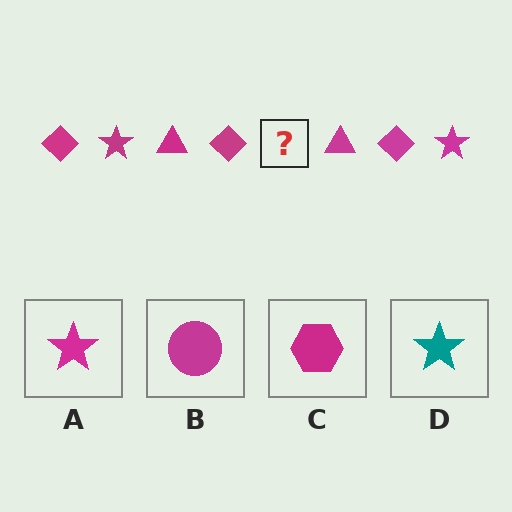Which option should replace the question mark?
Option A.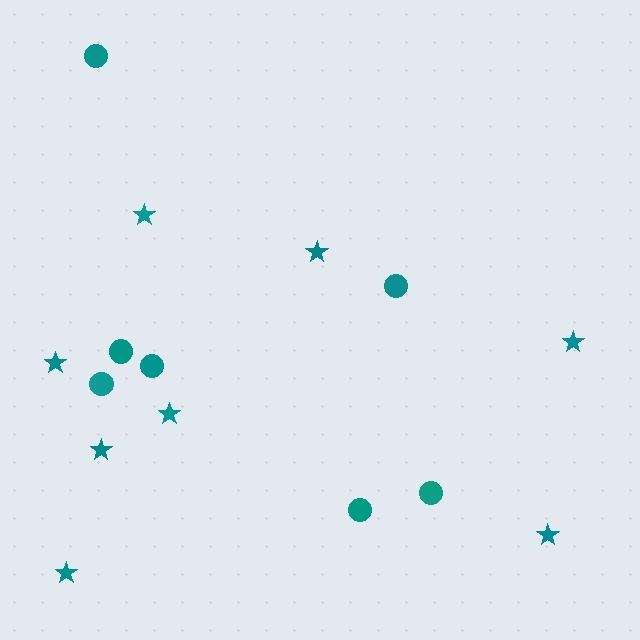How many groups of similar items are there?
There are 2 groups: one group of stars (8) and one group of circles (7).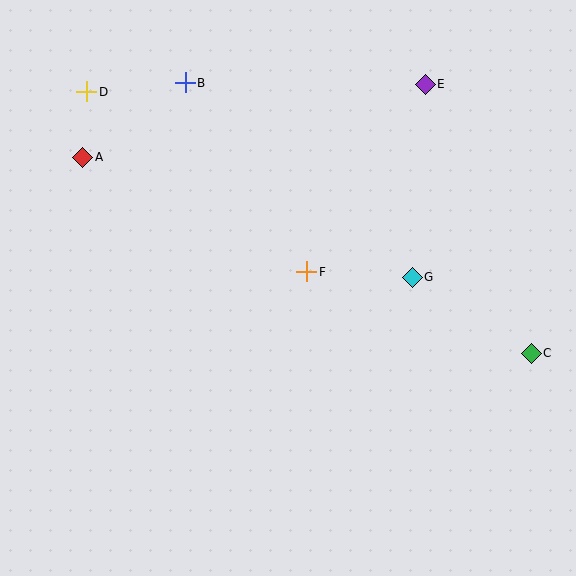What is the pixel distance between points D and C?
The distance between D and C is 516 pixels.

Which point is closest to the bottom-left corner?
Point A is closest to the bottom-left corner.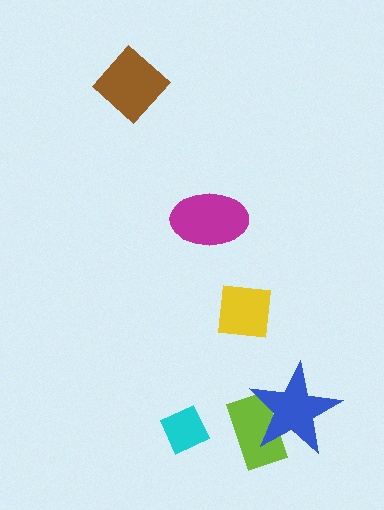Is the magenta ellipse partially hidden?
No, no other shape covers it.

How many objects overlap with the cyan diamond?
0 objects overlap with the cyan diamond.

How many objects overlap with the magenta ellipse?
0 objects overlap with the magenta ellipse.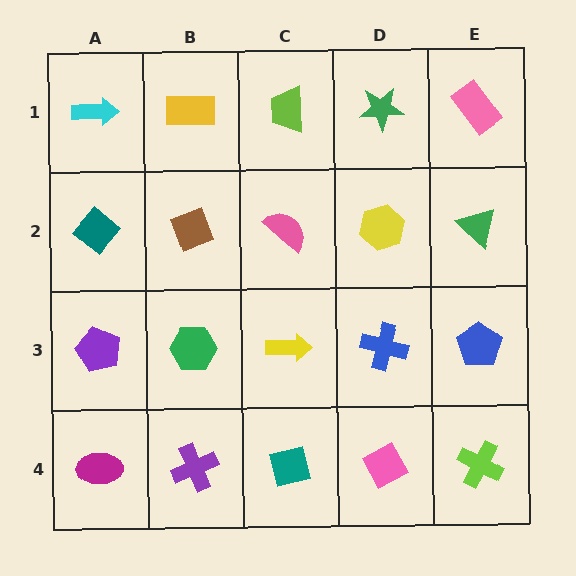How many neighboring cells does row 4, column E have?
2.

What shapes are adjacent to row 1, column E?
A green triangle (row 2, column E), a green star (row 1, column D).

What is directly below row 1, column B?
A brown diamond.